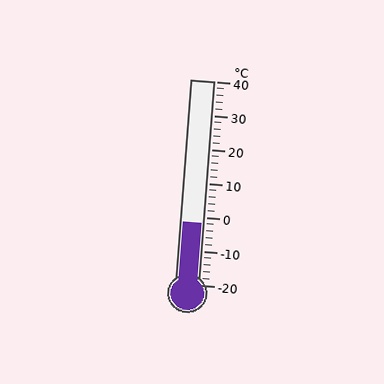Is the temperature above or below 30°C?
The temperature is below 30°C.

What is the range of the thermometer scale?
The thermometer scale ranges from -20°C to 40°C.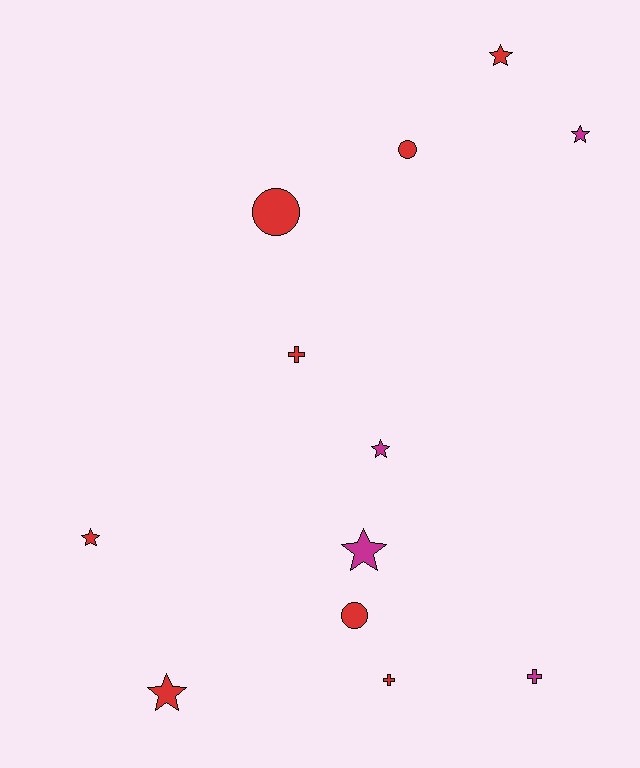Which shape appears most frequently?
Star, with 6 objects.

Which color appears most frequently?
Red, with 8 objects.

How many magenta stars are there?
There are 3 magenta stars.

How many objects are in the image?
There are 12 objects.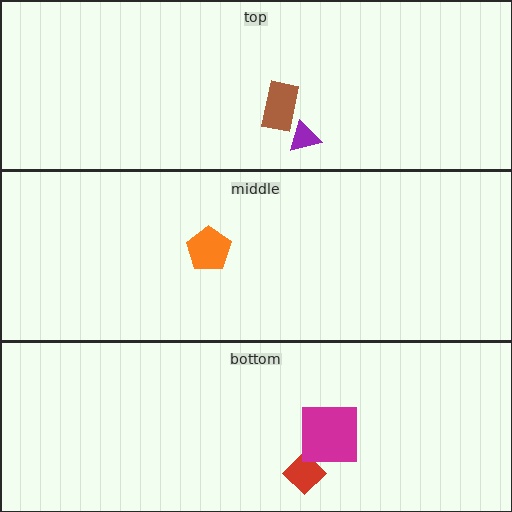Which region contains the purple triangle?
The top region.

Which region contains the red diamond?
The bottom region.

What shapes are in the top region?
The brown rectangle, the purple triangle.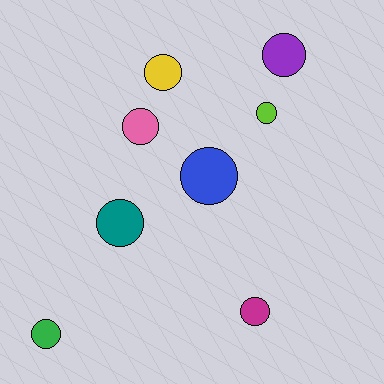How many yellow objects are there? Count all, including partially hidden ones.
There is 1 yellow object.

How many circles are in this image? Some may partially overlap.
There are 8 circles.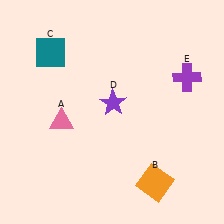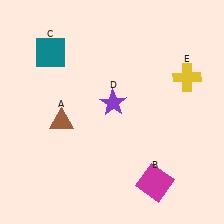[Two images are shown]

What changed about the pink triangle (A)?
In Image 1, A is pink. In Image 2, it changed to brown.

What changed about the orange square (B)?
In Image 1, B is orange. In Image 2, it changed to magenta.